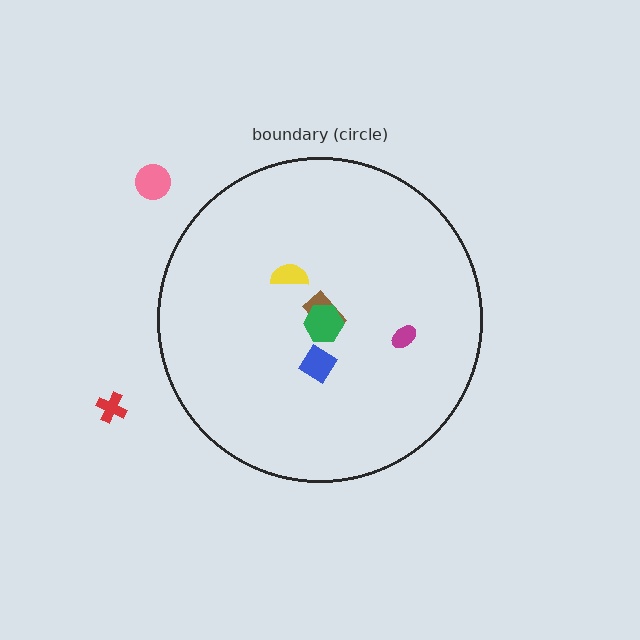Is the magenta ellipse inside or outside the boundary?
Inside.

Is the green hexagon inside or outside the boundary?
Inside.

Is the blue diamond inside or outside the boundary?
Inside.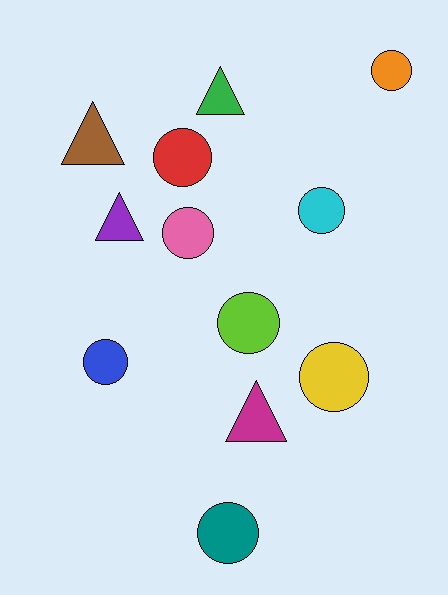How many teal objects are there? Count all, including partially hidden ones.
There is 1 teal object.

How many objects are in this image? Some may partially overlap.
There are 12 objects.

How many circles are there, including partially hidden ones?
There are 8 circles.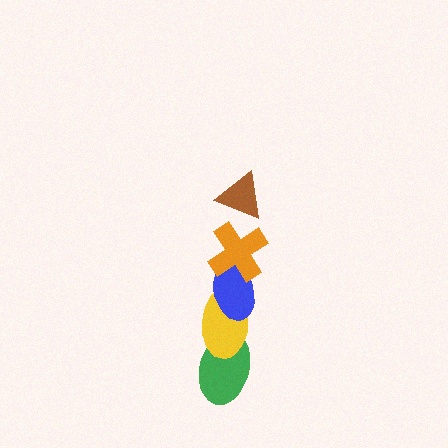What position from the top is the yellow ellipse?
The yellow ellipse is 4th from the top.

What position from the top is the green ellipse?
The green ellipse is 5th from the top.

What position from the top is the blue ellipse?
The blue ellipse is 3rd from the top.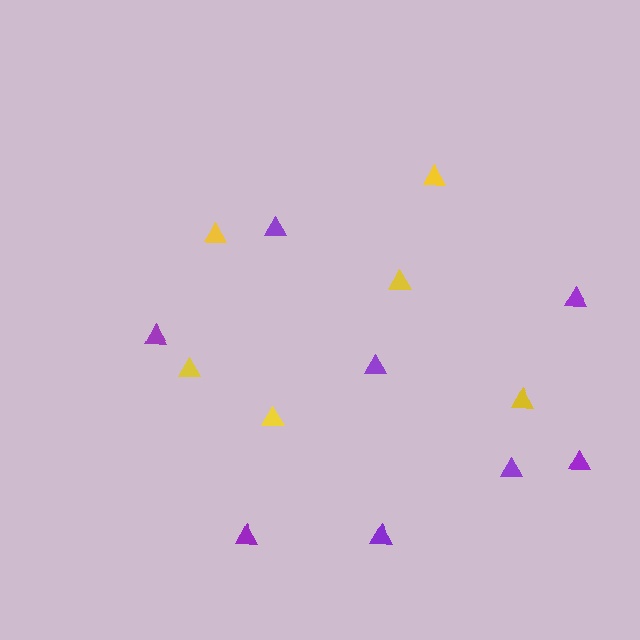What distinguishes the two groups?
There are 2 groups: one group of yellow triangles (6) and one group of purple triangles (8).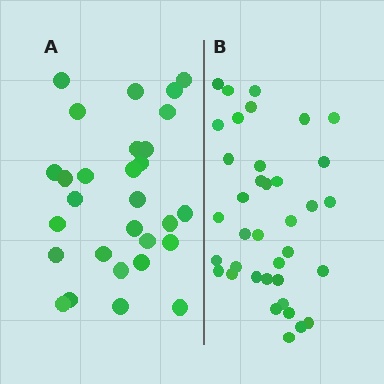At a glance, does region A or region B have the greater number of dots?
Region B (the right region) has more dots.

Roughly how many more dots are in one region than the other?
Region B has roughly 8 or so more dots than region A.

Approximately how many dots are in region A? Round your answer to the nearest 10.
About 30 dots. (The exact count is 29, which rounds to 30.)